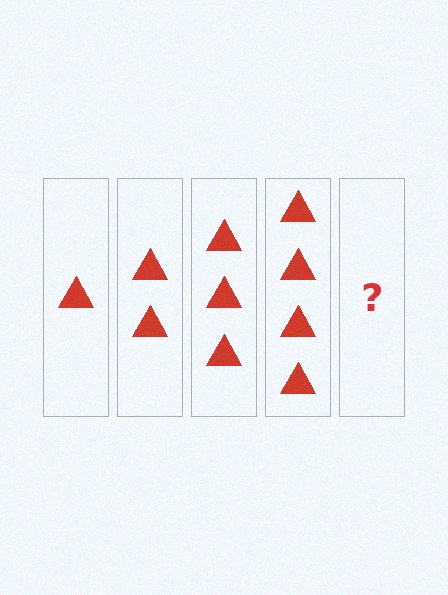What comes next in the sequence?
The next element should be 5 triangles.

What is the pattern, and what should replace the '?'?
The pattern is that each step adds one more triangle. The '?' should be 5 triangles.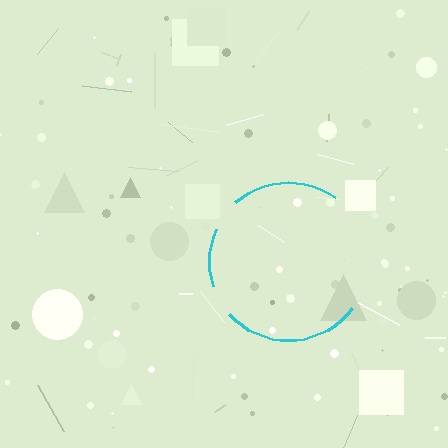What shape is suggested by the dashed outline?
The dashed outline suggests a circle.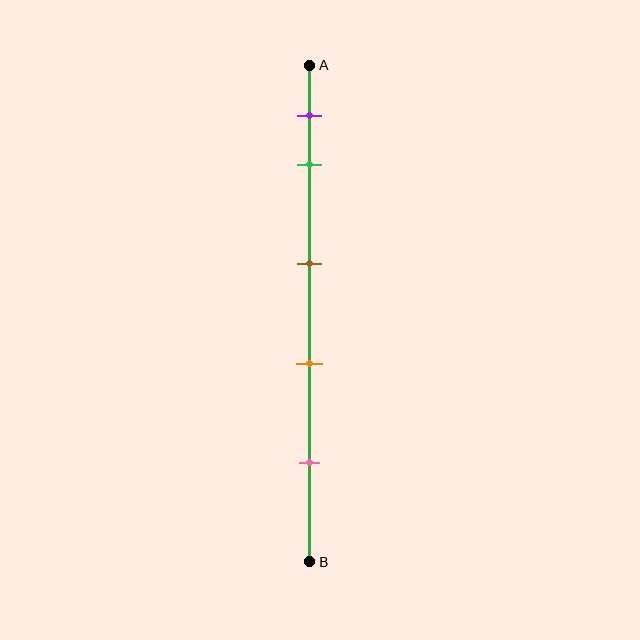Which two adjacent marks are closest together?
The purple and green marks are the closest adjacent pair.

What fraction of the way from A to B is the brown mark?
The brown mark is approximately 40% (0.4) of the way from A to B.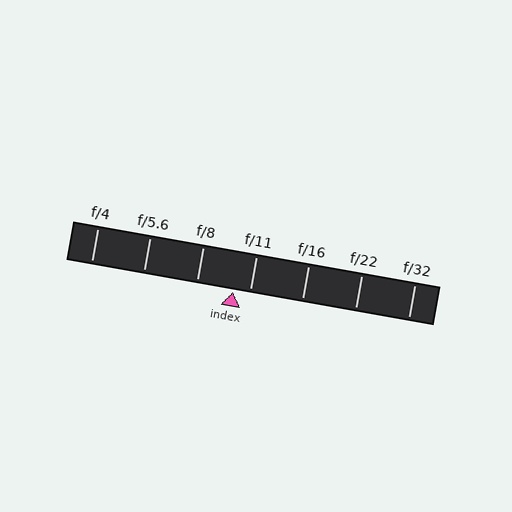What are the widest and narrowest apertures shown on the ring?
The widest aperture shown is f/4 and the narrowest is f/32.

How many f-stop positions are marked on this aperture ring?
There are 7 f-stop positions marked.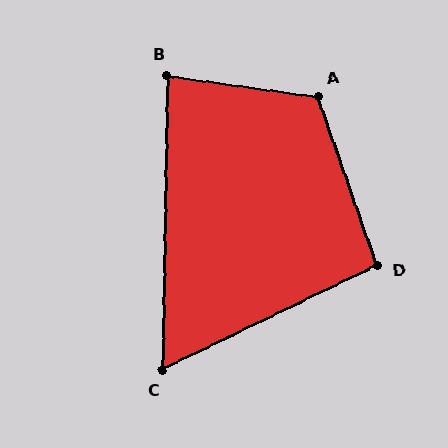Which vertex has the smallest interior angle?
C, at approximately 63 degrees.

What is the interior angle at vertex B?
Approximately 83 degrees (acute).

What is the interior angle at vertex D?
Approximately 97 degrees (obtuse).